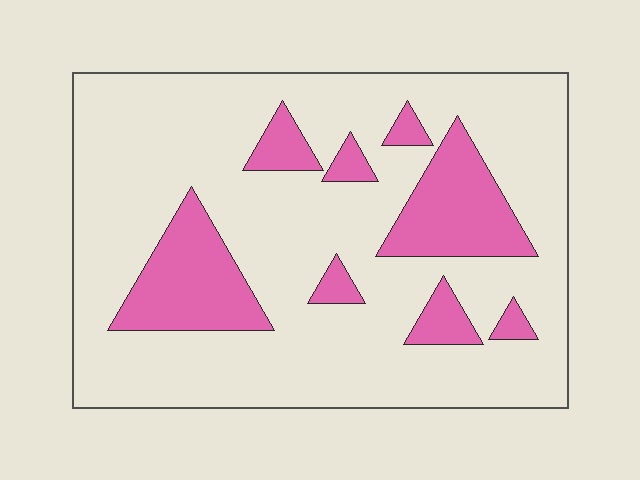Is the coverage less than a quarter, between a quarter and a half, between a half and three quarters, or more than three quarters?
Less than a quarter.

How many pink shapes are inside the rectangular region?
8.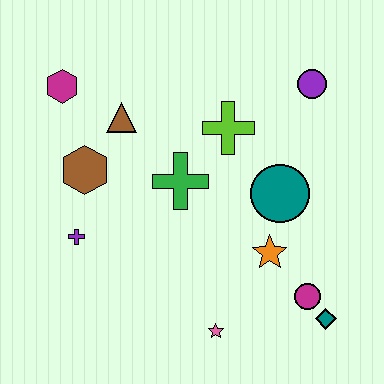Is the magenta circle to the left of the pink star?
No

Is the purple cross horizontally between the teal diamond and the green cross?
No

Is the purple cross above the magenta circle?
Yes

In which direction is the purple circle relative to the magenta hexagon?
The purple circle is to the right of the magenta hexagon.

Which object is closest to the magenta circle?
The teal diamond is closest to the magenta circle.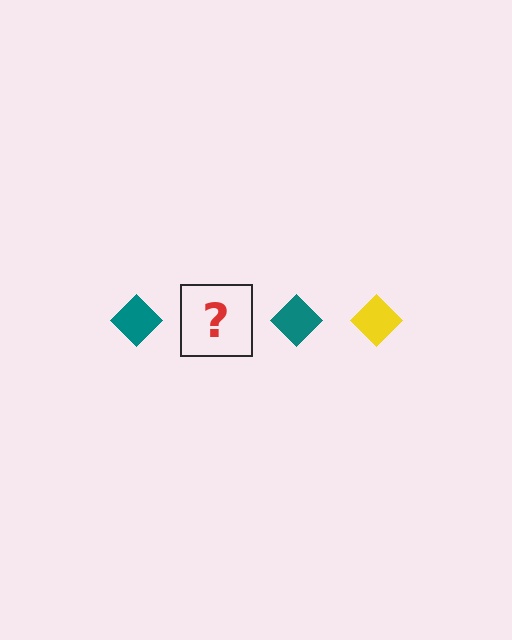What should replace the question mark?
The question mark should be replaced with a yellow diamond.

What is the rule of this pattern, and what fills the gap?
The rule is that the pattern cycles through teal, yellow diamonds. The gap should be filled with a yellow diamond.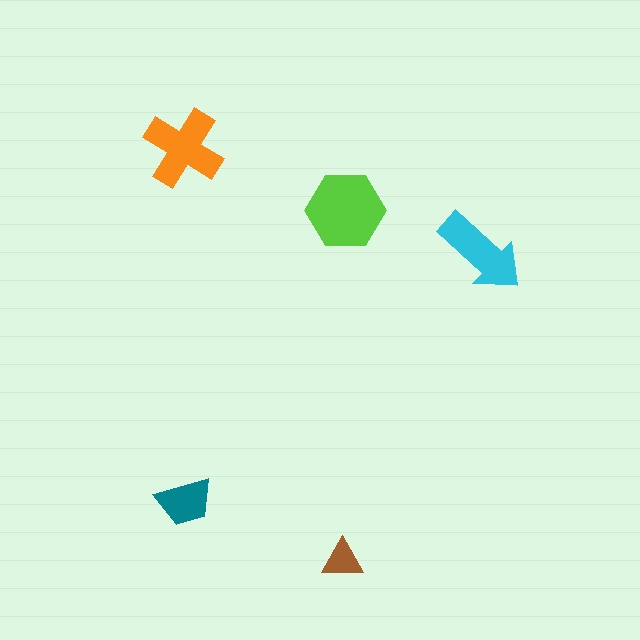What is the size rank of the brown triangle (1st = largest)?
5th.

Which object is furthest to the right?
The cyan arrow is rightmost.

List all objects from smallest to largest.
The brown triangle, the teal trapezoid, the cyan arrow, the orange cross, the lime hexagon.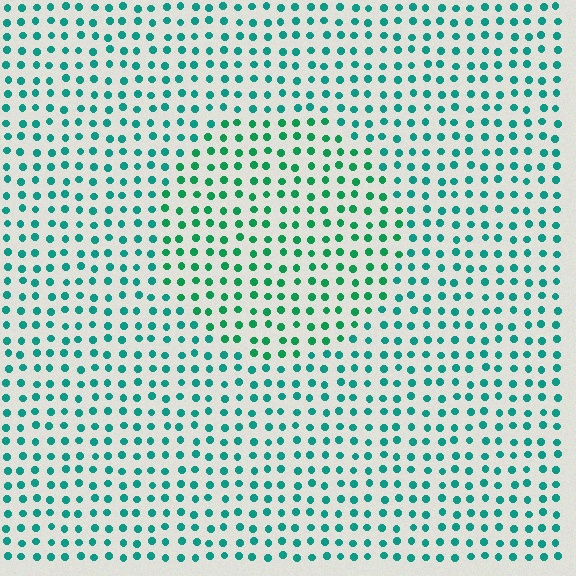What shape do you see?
I see a circle.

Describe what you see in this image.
The image is filled with small teal elements in a uniform arrangement. A circle-shaped region is visible where the elements are tinted to a slightly different hue, forming a subtle color boundary.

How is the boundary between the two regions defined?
The boundary is defined purely by a slight shift in hue (about 24 degrees). Spacing, size, and orientation are identical on both sides.